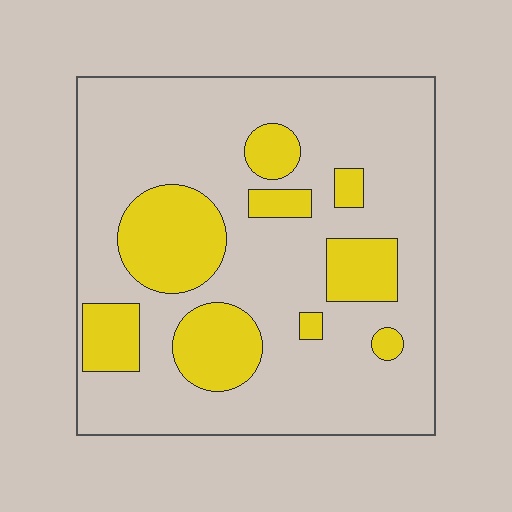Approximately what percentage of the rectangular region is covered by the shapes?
Approximately 25%.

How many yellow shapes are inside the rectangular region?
9.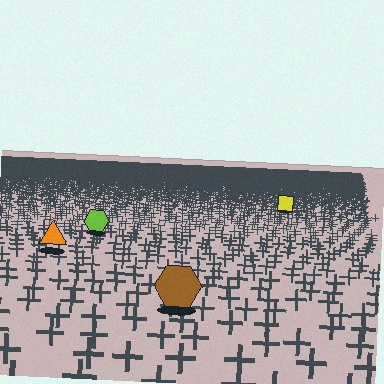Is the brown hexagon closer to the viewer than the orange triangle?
Yes. The brown hexagon is closer — you can tell from the texture gradient: the ground texture is coarser near it.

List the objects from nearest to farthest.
From nearest to farthest: the brown hexagon, the orange triangle, the lime hexagon, the yellow square.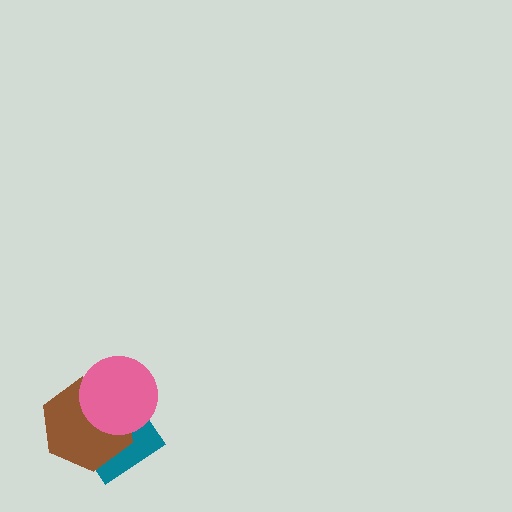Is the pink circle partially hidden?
No, no other shape covers it.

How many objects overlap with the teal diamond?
2 objects overlap with the teal diamond.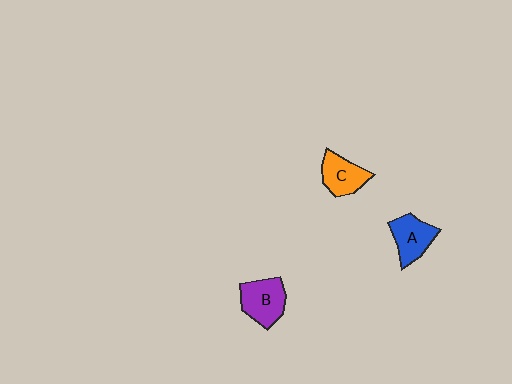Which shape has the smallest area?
Shape C (orange).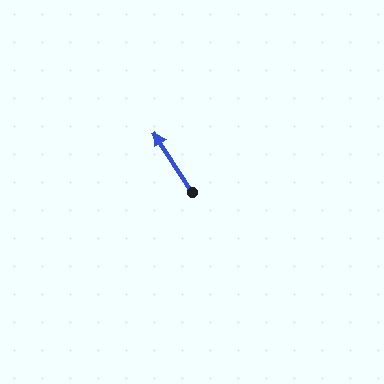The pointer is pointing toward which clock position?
Roughly 11 o'clock.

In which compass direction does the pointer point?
Northwest.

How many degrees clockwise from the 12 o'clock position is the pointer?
Approximately 327 degrees.